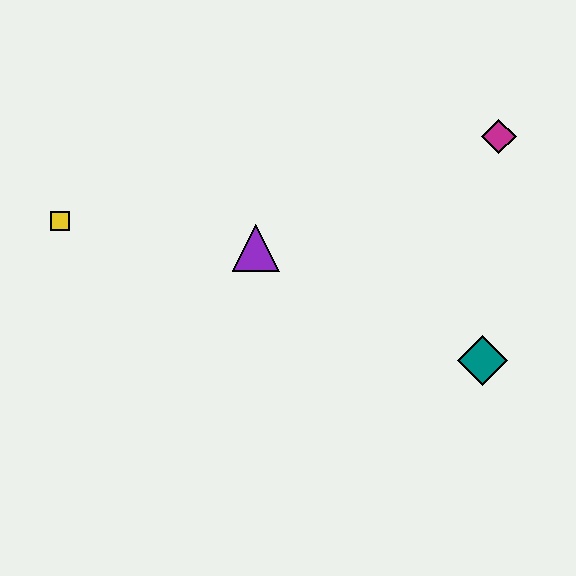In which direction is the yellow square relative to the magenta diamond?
The yellow square is to the left of the magenta diamond.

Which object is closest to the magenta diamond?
The teal diamond is closest to the magenta diamond.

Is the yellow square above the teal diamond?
Yes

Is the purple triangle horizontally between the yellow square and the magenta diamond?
Yes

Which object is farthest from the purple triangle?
The magenta diamond is farthest from the purple triangle.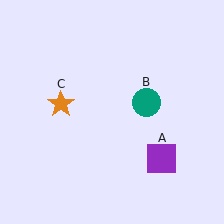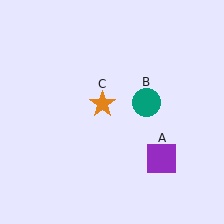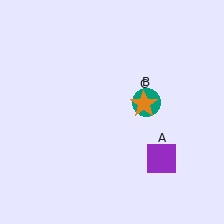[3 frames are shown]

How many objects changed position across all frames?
1 object changed position: orange star (object C).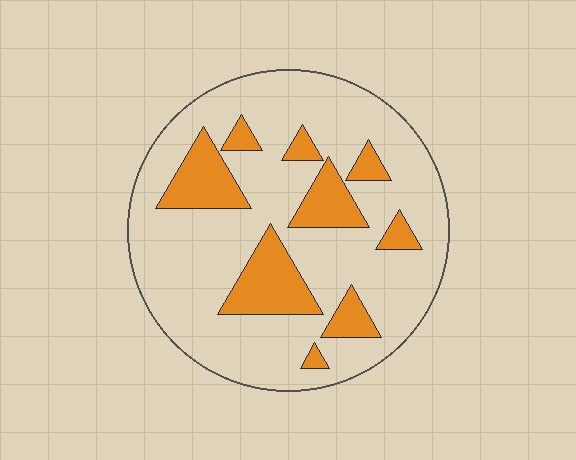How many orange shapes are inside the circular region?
9.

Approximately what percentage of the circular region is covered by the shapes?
Approximately 20%.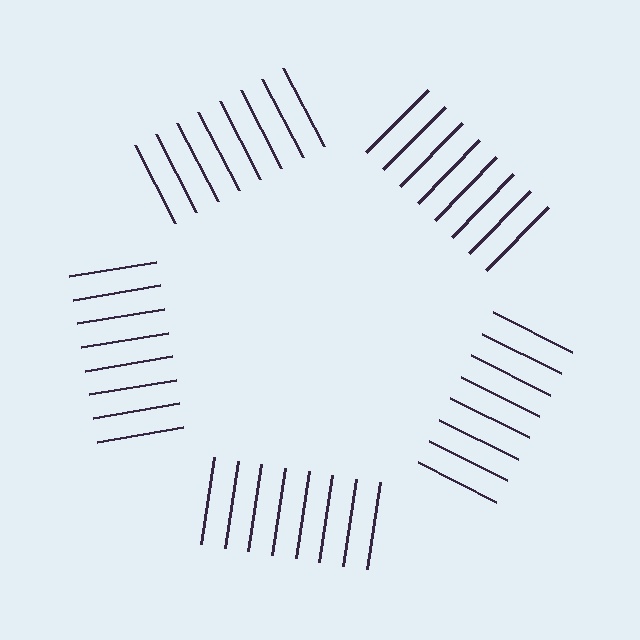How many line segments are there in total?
40 — 8 along each of the 5 edges.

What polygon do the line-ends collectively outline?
An illusory pentagon — the line segments terminate on its edges but no continuous stroke is drawn.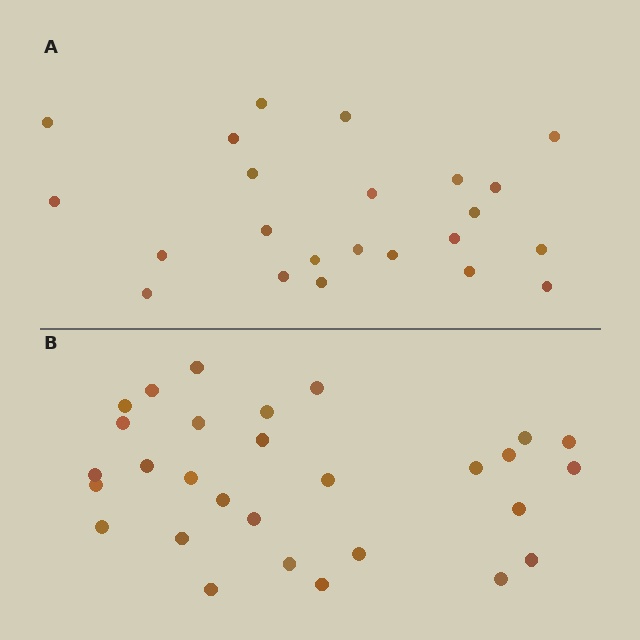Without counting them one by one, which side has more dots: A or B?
Region B (the bottom region) has more dots.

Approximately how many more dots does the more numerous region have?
Region B has about 6 more dots than region A.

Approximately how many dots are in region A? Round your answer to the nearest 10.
About 20 dots. (The exact count is 23, which rounds to 20.)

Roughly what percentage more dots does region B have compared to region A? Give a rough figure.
About 25% more.